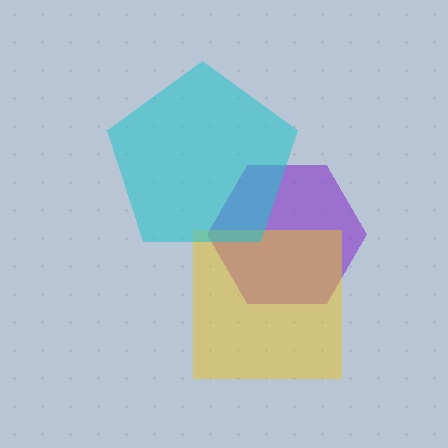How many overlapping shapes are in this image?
There are 3 overlapping shapes in the image.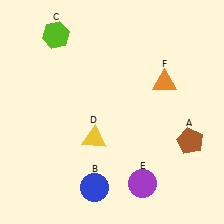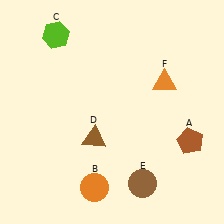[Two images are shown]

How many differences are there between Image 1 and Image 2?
There are 3 differences between the two images.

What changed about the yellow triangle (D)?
In Image 1, D is yellow. In Image 2, it changed to brown.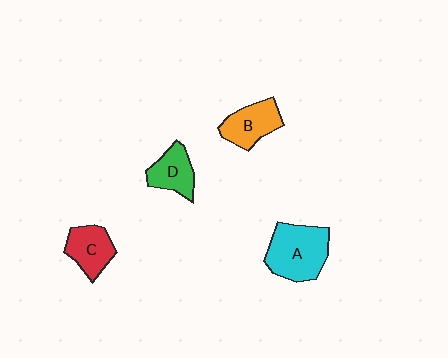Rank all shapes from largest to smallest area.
From largest to smallest: A (cyan), B (orange), C (red), D (green).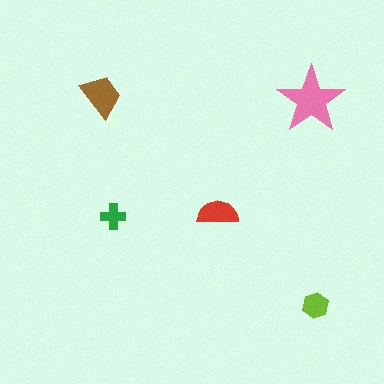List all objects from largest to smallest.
The pink star, the brown trapezoid, the red semicircle, the lime hexagon, the green cross.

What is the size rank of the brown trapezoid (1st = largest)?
2nd.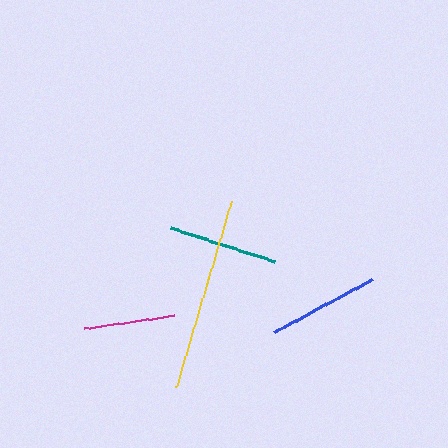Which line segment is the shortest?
The magenta line is the shortest at approximately 90 pixels.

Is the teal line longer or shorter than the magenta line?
The teal line is longer than the magenta line.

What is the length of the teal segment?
The teal segment is approximately 109 pixels long.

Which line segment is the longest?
The yellow line is the longest at approximately 194 pixels.